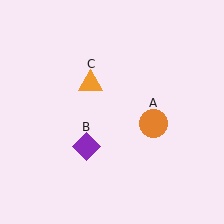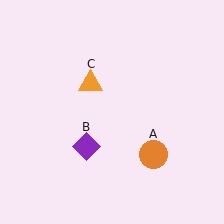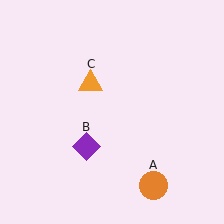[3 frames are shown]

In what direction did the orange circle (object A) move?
The orange circle (object A) moved down.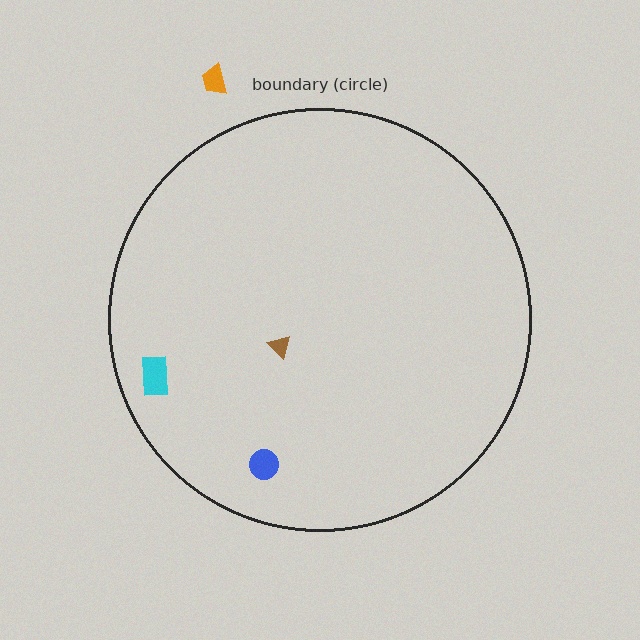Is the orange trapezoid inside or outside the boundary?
Outside.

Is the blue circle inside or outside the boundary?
Inside.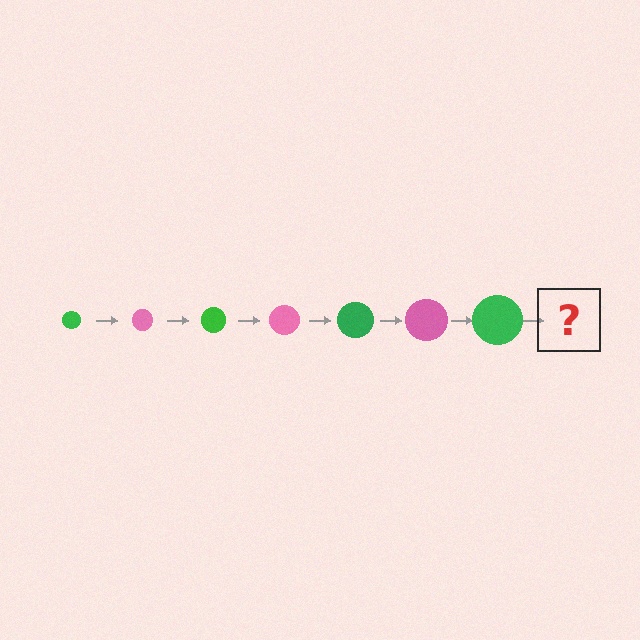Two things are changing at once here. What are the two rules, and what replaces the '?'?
The two rules are that the circle grows larger each step and the color cycles through green and pink. The '?' should be a pink circle, larger than the previous one.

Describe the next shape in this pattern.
It should be a pink circle, larger than the previous one.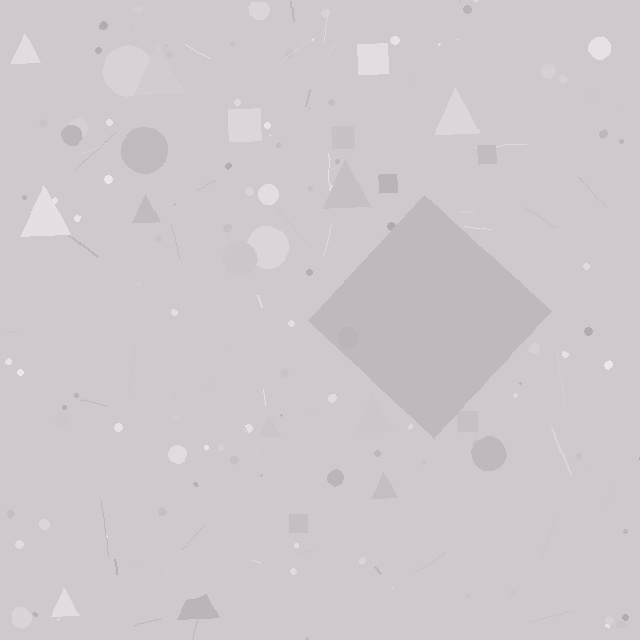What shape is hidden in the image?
A diamond is hidden in the image.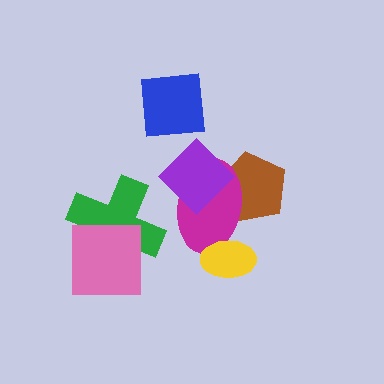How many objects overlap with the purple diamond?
2 objects overlap with the purple diamond.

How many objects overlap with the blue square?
0 objects overlap with the blue square.